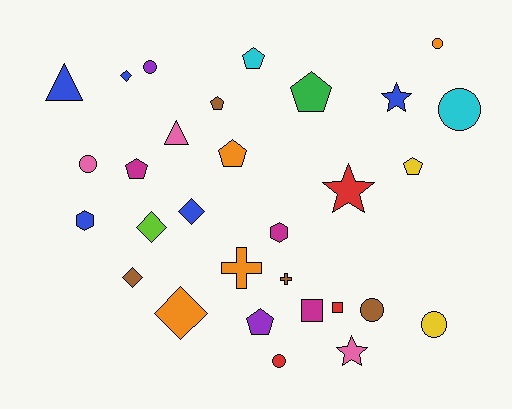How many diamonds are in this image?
There are 5 diamonds.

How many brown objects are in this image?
There are 4 brown objects.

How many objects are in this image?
There are 30 objects.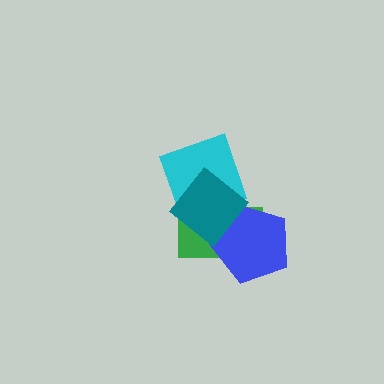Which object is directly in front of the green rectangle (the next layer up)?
The blue pentagon is directly in front of the green rectangle.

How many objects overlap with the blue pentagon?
2 objects overlap with the blue pentagon.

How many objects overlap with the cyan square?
2 objects overlap with the cyan square.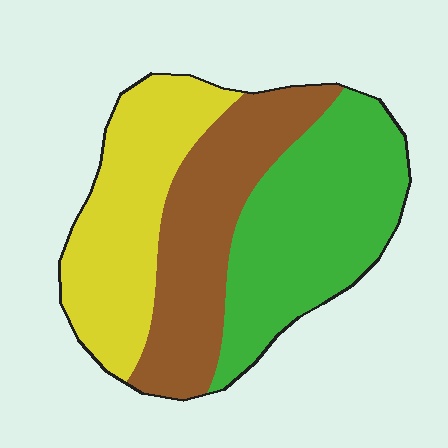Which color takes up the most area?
Green, at roughly 40%.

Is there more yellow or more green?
Green.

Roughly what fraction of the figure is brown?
Brown takes up about one third (1/3) of the figure.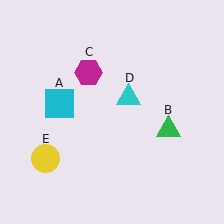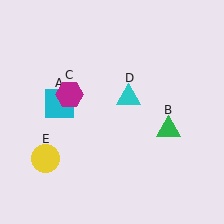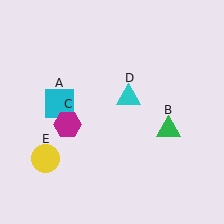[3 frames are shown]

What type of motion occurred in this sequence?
The magenta hexagon (object C) rotated counterclockwise around the center of the scene.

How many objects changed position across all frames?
1 object changed position: magenta hexagon (object C).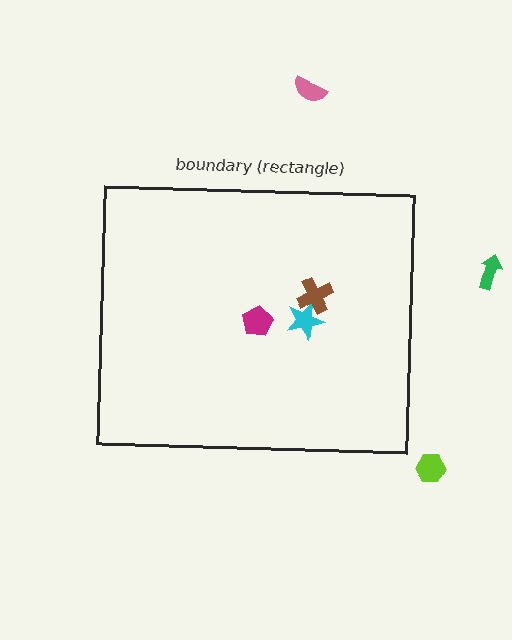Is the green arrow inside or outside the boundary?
Outside.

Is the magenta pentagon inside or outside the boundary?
Inside.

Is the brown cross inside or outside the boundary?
Inside.